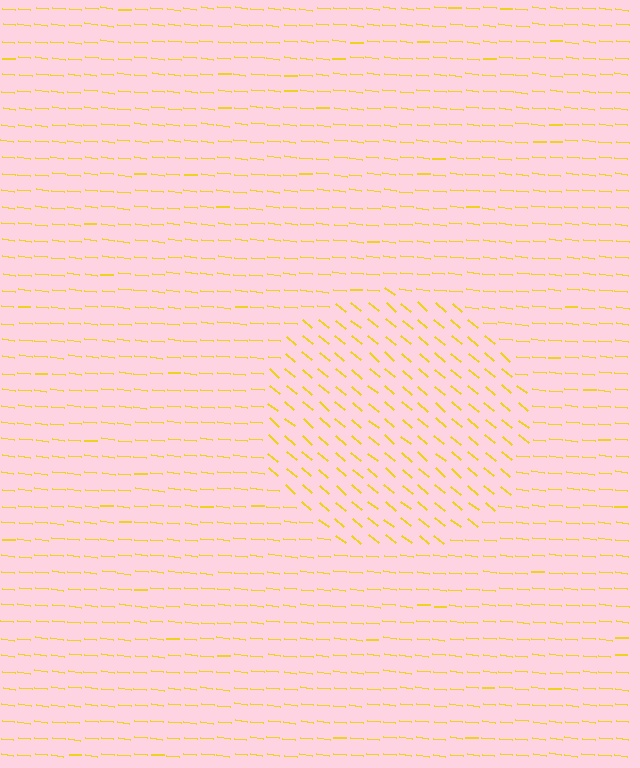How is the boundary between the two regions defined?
The boundary is defined purely by a change in line orientation (approximately 34 degrees difference). All lines are the same color and thickness.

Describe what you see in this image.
The image is filled with small yellow line segments. A circle region in the image has lines oriented differently from the surrounding lines, creating a visible texture boundary.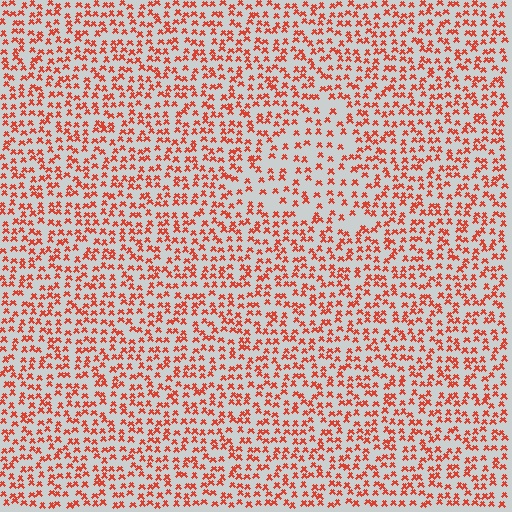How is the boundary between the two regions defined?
The boundary is defined by a change in element density (approximately 1.6x ratio). All elements are the same color, size, and shape.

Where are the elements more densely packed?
The elements are more densely packed outside the triangle boundary.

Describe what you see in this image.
The image contains small red elements arranged at two different densities. A triangle-shaped region is visible where the elements are less densely packed than the surrounding area.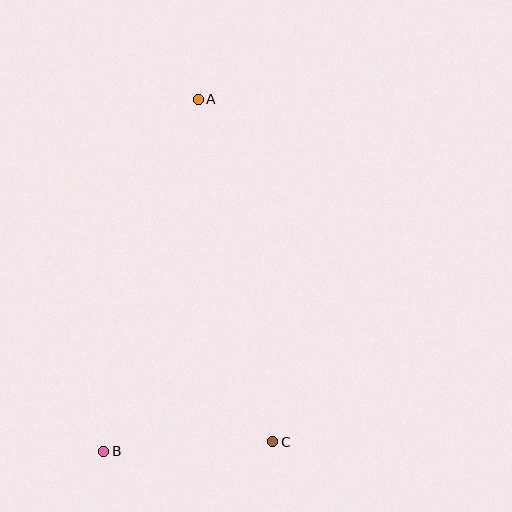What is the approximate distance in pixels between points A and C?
The distance between A and C is approximately 350 pixels.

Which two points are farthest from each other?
Points A and B are farthest from each other.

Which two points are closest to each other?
Points B and C are closest to each other.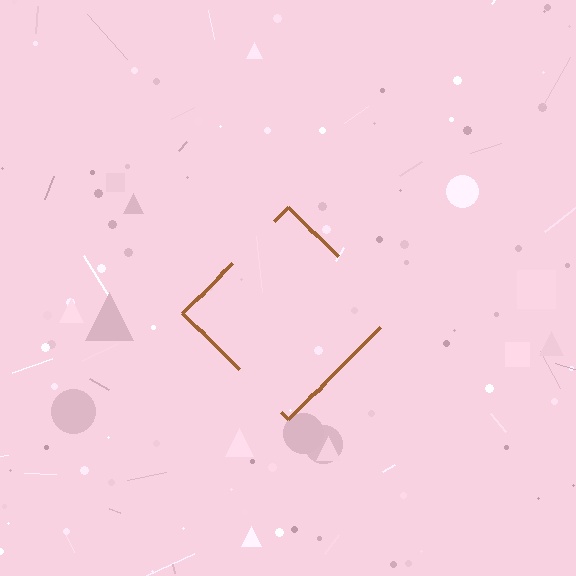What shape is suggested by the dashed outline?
The dashed outline suggests a diamond.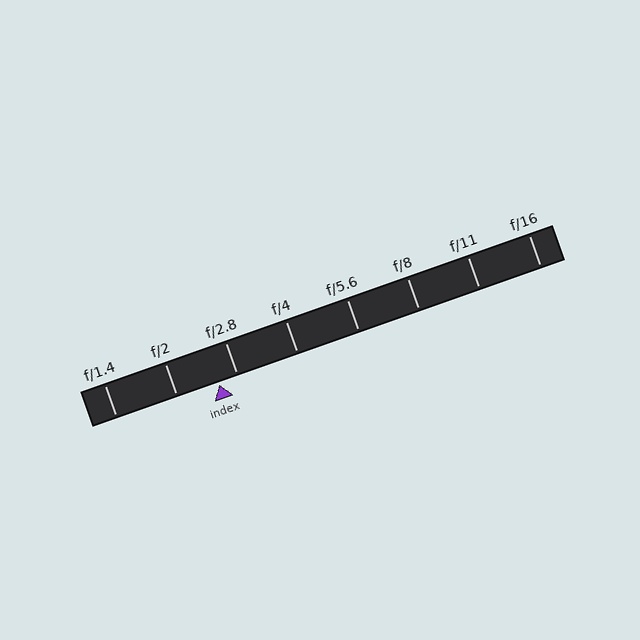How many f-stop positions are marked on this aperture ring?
There are 8 f-stop positions marked.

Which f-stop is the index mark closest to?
The index mark is closest to f/2.8.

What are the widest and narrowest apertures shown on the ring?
The widest aperture shown is f/1.4 and the narrowest is f/16.